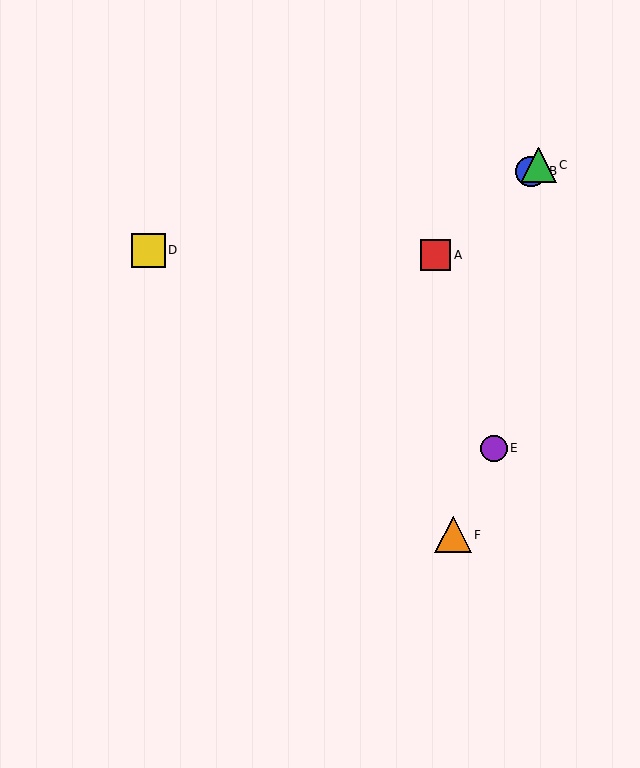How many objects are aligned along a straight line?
3 objects (A, B, C) are aligned along a straight line.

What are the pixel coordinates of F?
Object F is at (453, 535).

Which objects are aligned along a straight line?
Objects A, B, C are aligned along a straight line.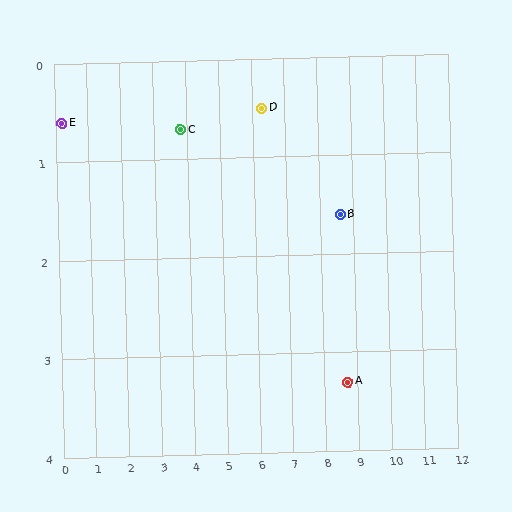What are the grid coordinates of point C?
Point C is at approximately (3.8, 0.7).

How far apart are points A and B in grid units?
Points A and B are about 1.7 grid units apart.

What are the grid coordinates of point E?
Point E is at approximately (0.2, 0.6).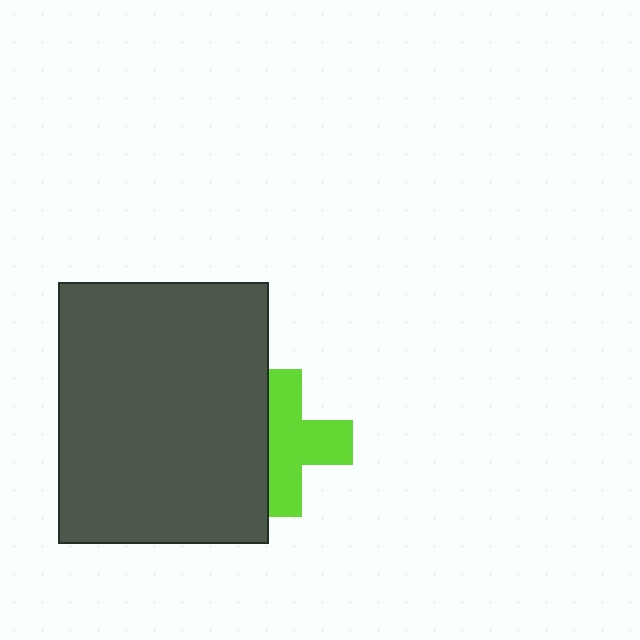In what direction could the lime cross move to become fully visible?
The lime cross could move right. That would shift it out from behind the dark gray rectangle entirely.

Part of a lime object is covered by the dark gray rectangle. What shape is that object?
It is a cross.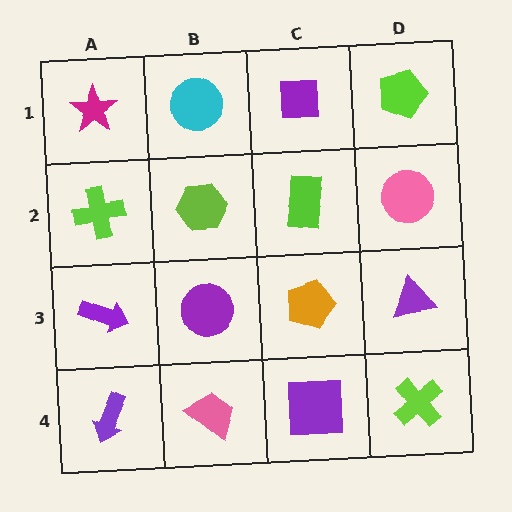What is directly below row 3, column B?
A pink trapezoid.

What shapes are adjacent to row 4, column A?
A purple arrow (row 3, column A), a pink trapezoid (row 4, column B).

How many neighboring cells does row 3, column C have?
4.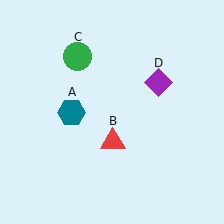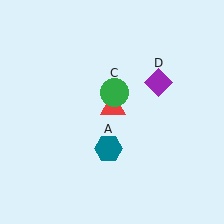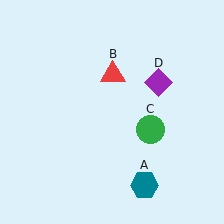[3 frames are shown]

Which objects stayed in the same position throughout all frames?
Purple diamond (object D) remained stationary.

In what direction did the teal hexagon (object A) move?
The teal hexagon (object A) moved down and to the right.